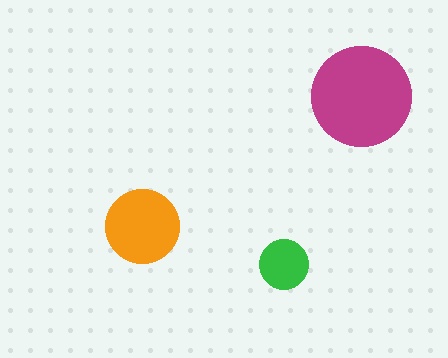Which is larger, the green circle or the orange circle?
The orange one.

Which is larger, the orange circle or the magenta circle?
The magenta one.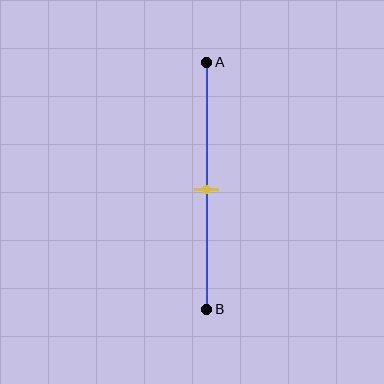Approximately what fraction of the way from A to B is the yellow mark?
The yellow mark is approximately 50% of the way from A to B.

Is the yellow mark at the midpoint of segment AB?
Yes, the mark is approximately at the midpoint.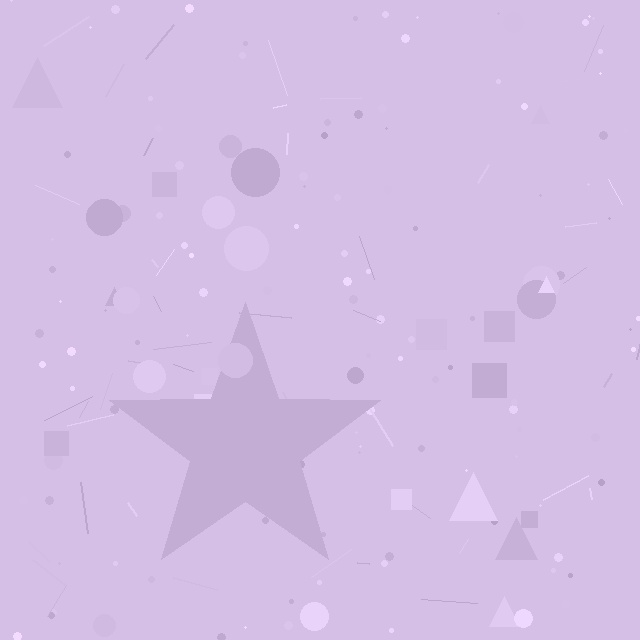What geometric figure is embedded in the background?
A star is embedded in the background.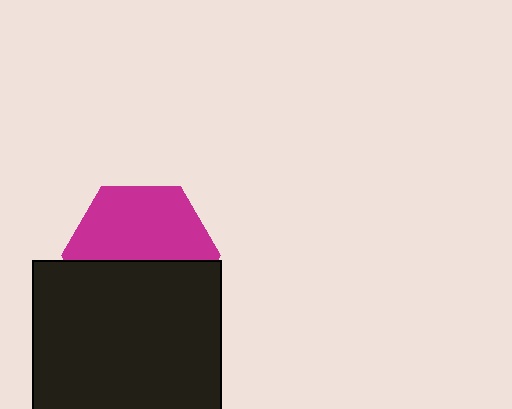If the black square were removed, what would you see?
You would see the complete magenta hexagon.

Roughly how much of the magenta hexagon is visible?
About half of it is visible (roughly 54%).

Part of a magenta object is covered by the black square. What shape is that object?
It is a hexagon.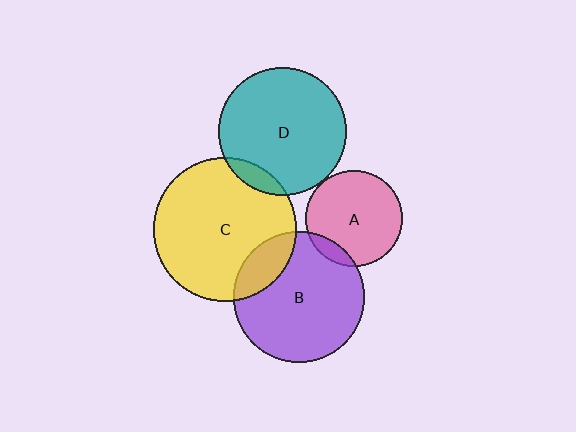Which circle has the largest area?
Circle C (yellow).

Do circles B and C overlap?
Yes.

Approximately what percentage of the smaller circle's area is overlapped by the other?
Approximately 20%.